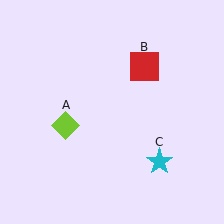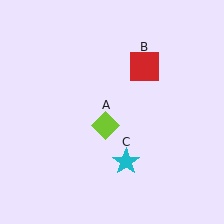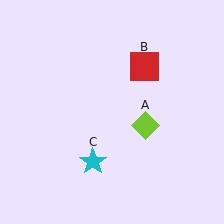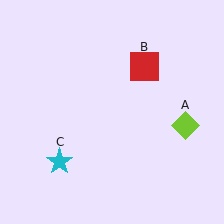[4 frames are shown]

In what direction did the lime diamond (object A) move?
The lime diamond (object A) moved right.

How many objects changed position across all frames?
2 objects changed position: lime diamond (object A), cyan star (object C).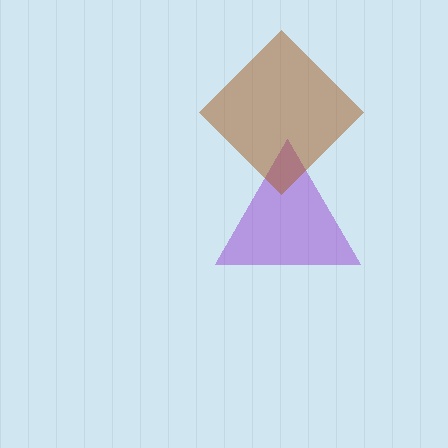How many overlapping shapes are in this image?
There are 2 overlapping shapes in the image.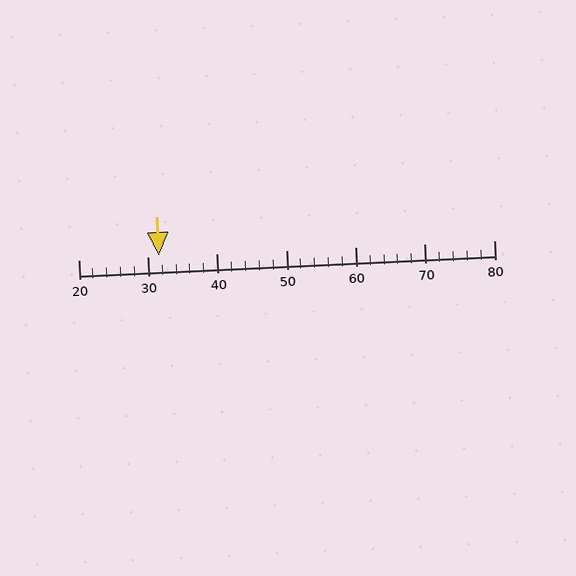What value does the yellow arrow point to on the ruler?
The yellow arrow points to approximately 32.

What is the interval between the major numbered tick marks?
The major tick marks are spaced 10 units apart.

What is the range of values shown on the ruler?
The ruler shows values from 20 to 80.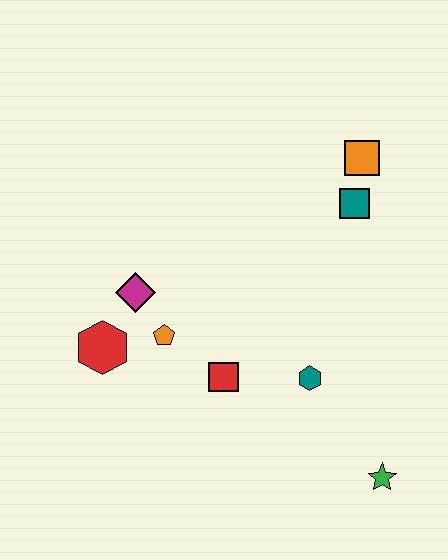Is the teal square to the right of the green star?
No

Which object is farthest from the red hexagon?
The orange square is farthest from the red hexagon.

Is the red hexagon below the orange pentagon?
Yes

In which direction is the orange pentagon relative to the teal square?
The orange pentagon is to the left of the teal square.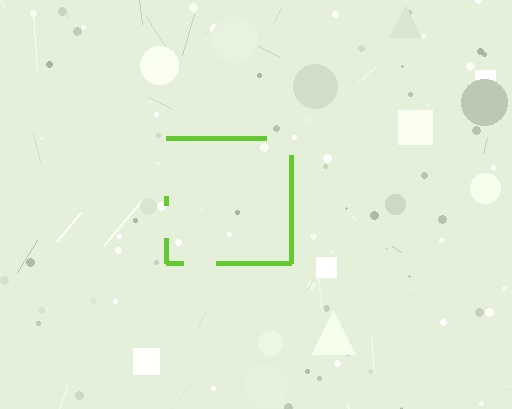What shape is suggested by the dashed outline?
The dashed outline suggests a square.